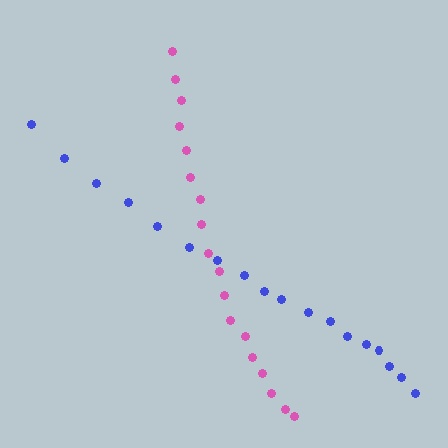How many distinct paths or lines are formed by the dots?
There are 2 distinct paths.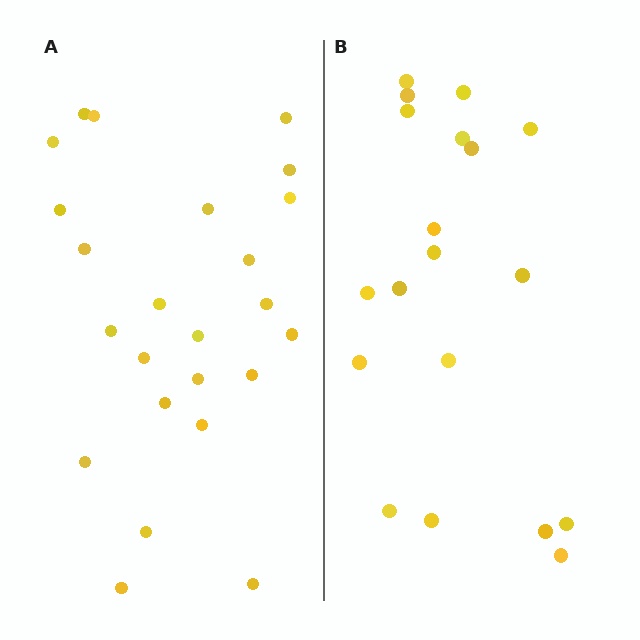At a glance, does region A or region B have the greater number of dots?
Region A (the left region) has more dots.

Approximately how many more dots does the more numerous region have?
Region A has about 5 more dots than region B.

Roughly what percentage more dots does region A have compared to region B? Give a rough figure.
About 25% more.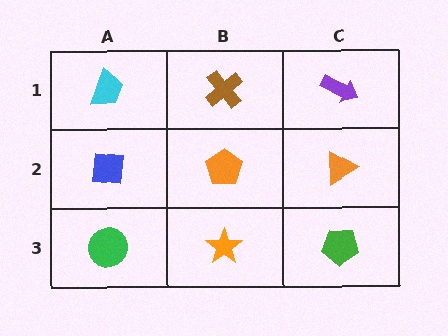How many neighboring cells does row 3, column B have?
3.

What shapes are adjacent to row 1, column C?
An orange triangle (row 2, column C), a brown cross (row 1, column B).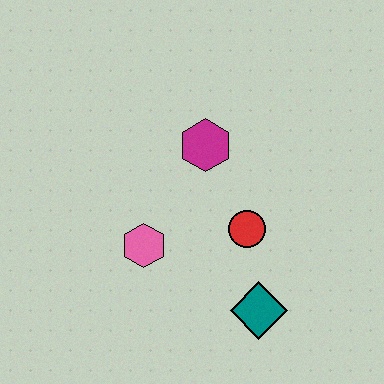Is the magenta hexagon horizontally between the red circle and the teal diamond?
No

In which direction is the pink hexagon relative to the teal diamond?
The pink hexagon is to the left of the teal diamond.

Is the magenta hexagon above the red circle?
Yes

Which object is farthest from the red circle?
The pink hexagon is farthest from the red circle.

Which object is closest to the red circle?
The teal diamond is closest to the red circle.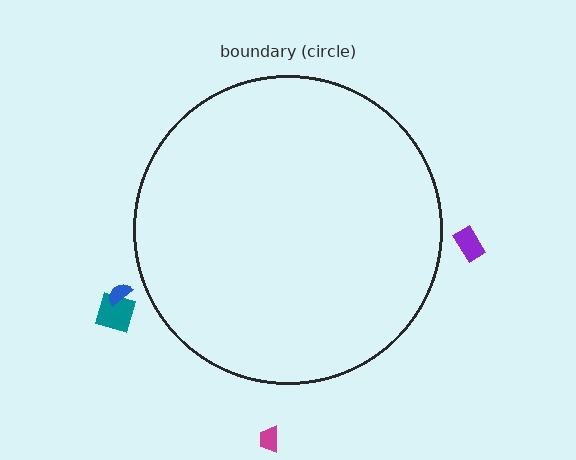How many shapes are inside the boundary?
0 inside, 4 outside.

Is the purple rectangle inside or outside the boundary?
Outside.